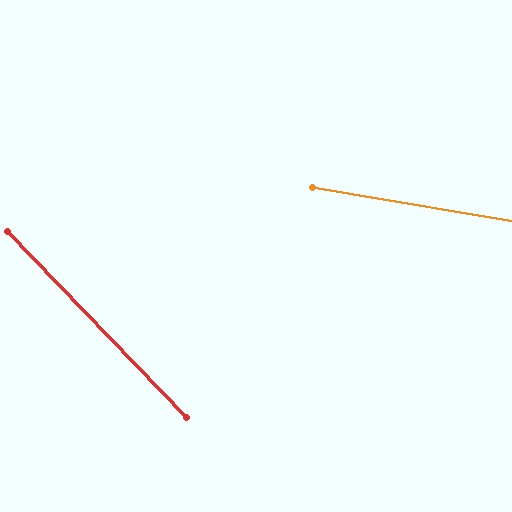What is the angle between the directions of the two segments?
Approximately 37 degrees.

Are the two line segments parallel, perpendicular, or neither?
Neither parallel nor perpendicular — they differ by about 37°.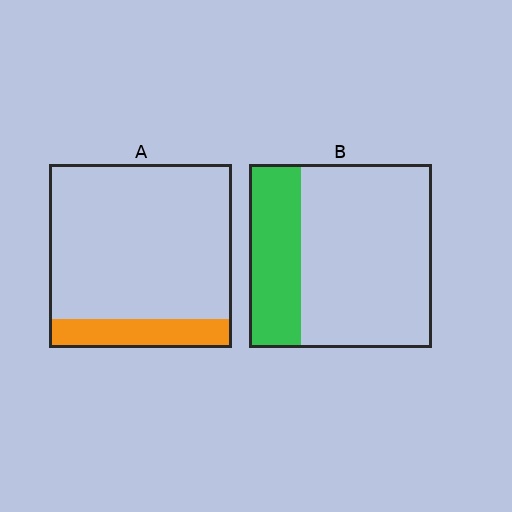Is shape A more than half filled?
No.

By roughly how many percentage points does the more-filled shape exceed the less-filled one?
By roughly 15 percentage points (B over A).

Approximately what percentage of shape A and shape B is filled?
A is approximately 15% and B is approximately 30%.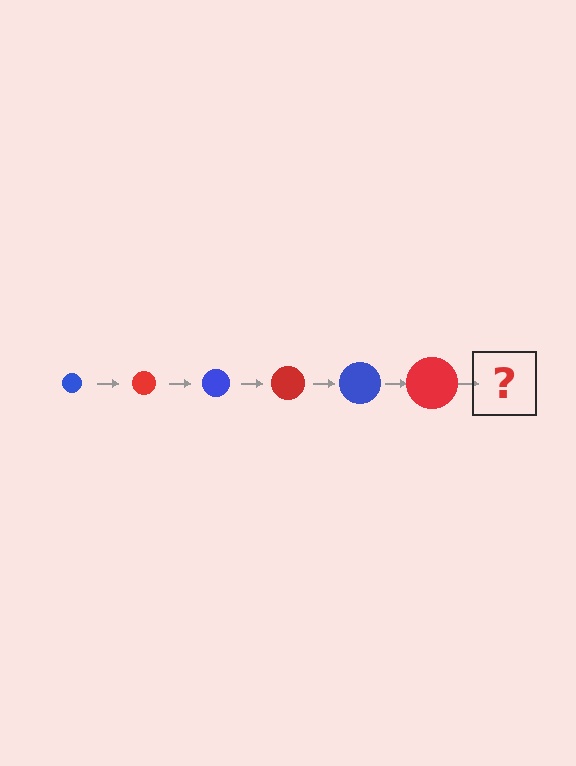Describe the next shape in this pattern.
It should be a blue circle, larger than the previous one.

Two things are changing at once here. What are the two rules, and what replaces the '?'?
The two rules are that the circle grows larger each step and the color cycles through blue and red. The '?' should be a blue circle, larger than the previous one.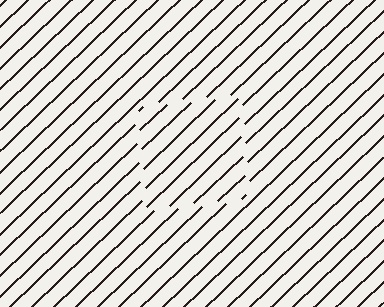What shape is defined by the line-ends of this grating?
An illusory square. The interior of the shape contains the same grating, shifted by half a period — the contour is defined by the phase discontinuity where line-ends from the inner and outer gratings abut.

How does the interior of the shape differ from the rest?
The interior of the shape contains the same grating, shifted by half a period — the contour is defined by the phase discontinuity where line-ends from the inner and outer gratings abut.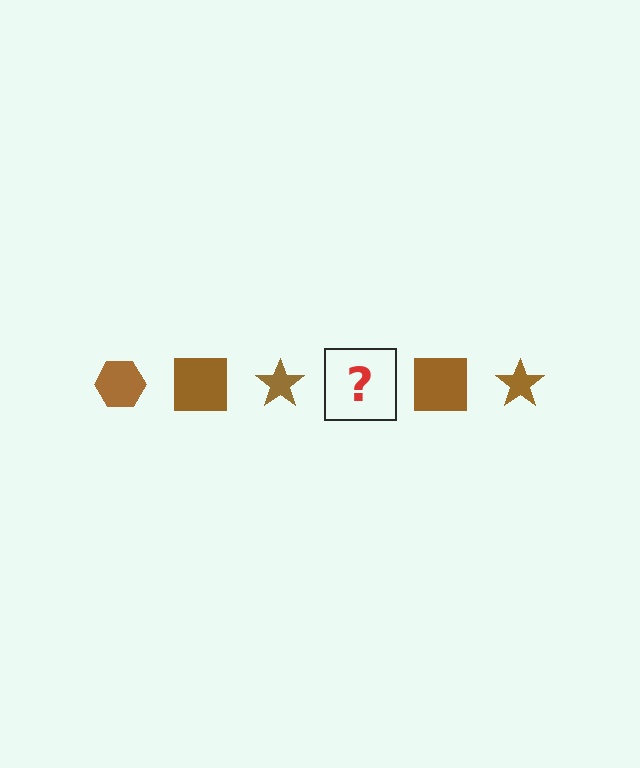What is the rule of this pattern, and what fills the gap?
The rule is that the pattern cycles through hexagon, square, star shapes in brown. The gap should be filled with a brown hexagon.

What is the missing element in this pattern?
The missing element is a brown hexagon.